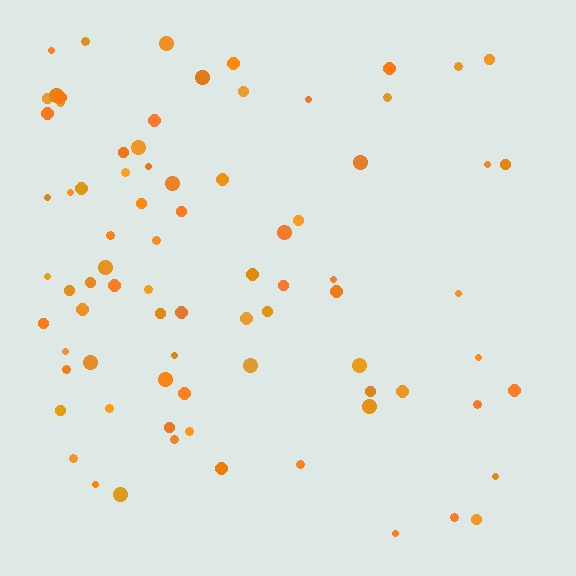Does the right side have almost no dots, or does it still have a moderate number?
Still a moderate number, just noticeably fewer than the left.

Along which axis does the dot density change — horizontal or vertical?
Horizontal.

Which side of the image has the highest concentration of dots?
The left.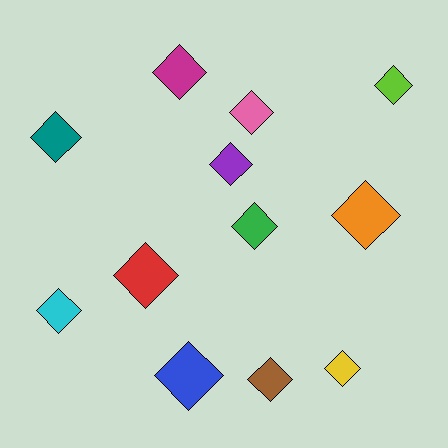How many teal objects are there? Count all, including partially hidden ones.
There is 1 teal object.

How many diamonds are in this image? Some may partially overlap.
There are 12 diamonds.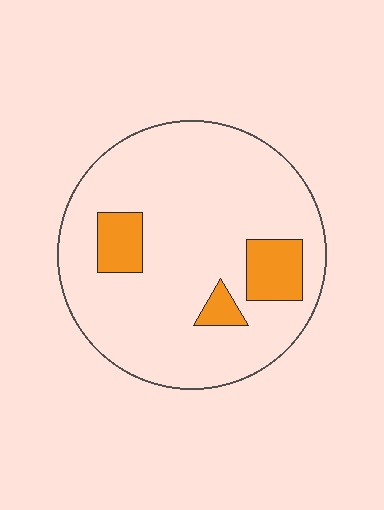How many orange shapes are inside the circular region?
3.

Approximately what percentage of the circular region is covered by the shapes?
Approximately 15%.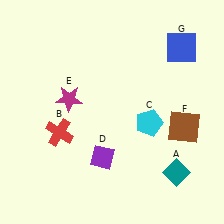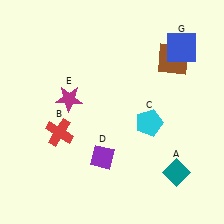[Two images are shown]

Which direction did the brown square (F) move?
The brown square (F) moved up.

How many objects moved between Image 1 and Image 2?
1 object moved between the two images.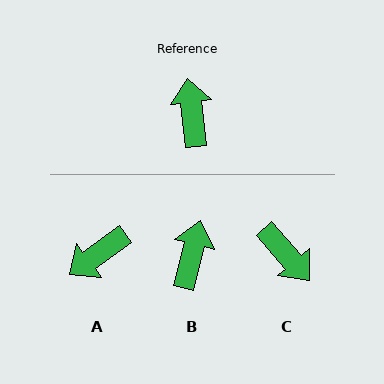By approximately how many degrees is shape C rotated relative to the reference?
Approximately 146 degrees clockwise.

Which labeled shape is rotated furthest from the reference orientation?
C, about 146 degrees away.